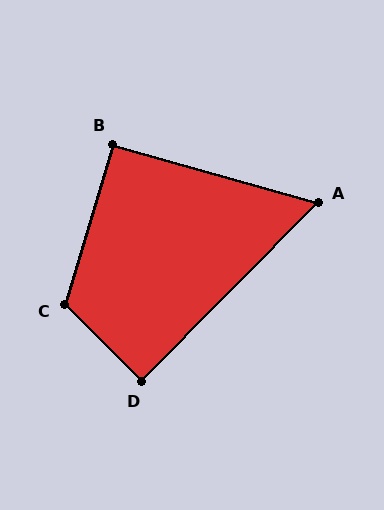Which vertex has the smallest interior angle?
A, at approximately 61 degrees.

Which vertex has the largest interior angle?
C, at approximately 119 degrees.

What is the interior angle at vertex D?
Approximately 89 degrees (approximately right).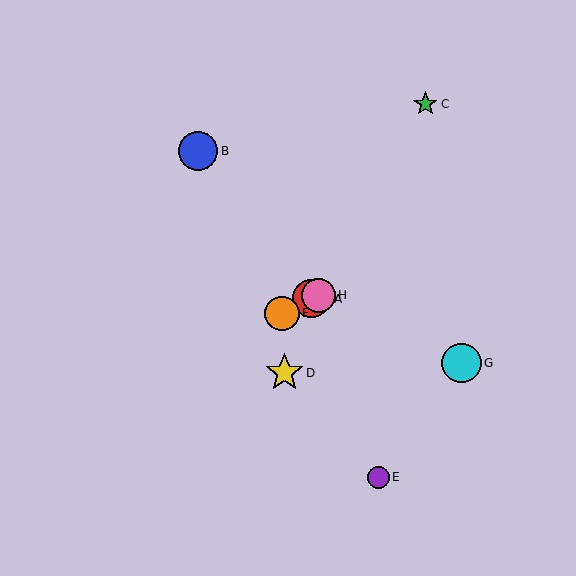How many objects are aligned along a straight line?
3 objects (A, F, H) are aligned along a straight line.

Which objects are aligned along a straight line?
Objects A, F, H are aligned along a straight line.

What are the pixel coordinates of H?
Object H is at (319, 295).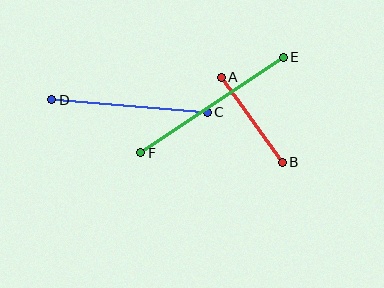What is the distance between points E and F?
The distance is approximately 171 pixels.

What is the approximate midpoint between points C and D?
The midpoint is at approximately (129, 106) pixels.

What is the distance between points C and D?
The distance is approximately 156 pixels.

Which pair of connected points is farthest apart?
Points E and F are farthest apart.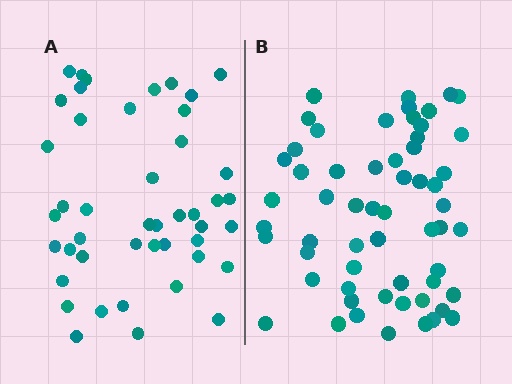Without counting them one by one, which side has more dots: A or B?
Region B (the right region) has more dots.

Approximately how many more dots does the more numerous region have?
Region B has approximately 15 more dots than region A.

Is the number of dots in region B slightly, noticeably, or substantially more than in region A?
Region B has noticeably more, but not dramatically so. The ratio is roughly 1.3 to 1.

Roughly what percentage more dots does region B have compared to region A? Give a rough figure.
About 30% more.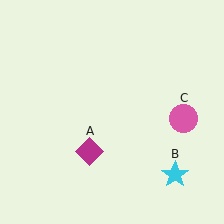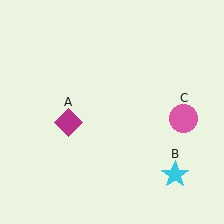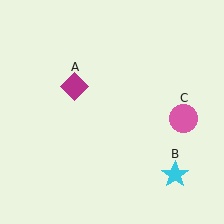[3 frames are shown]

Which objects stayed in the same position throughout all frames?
Cyan star (object B) and pink circle (object C) remained stationary.